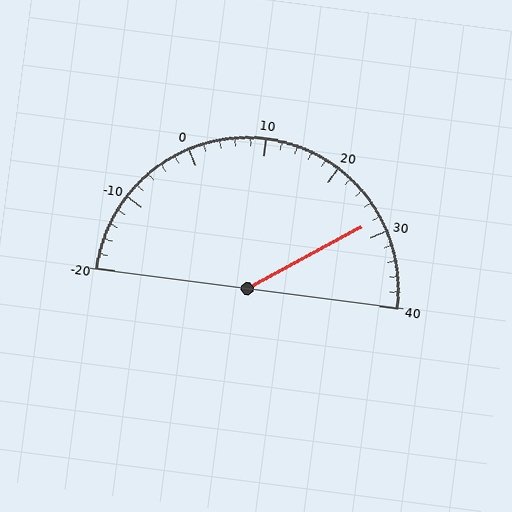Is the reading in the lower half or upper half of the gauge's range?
The reading is in the upper half of the range (-20 to 40).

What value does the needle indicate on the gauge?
The needle indicates approximately 28.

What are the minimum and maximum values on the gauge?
The gauge ranges from -20 to 40.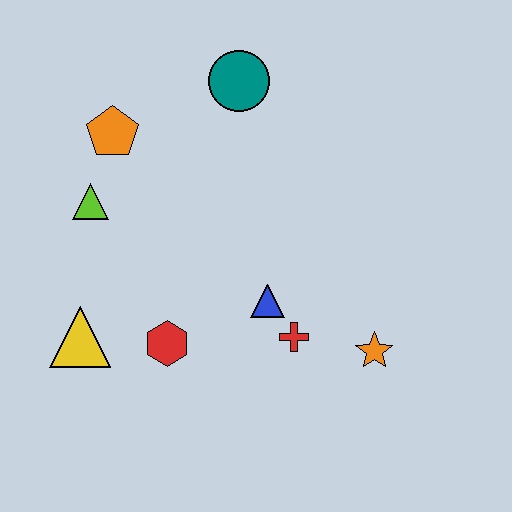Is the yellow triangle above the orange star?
Yes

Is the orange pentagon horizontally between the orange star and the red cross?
No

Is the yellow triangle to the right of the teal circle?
No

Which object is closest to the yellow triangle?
The red hexagon is closest to the yellow triangle.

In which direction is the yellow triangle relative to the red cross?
The yellow triangle is to the left of the red cross.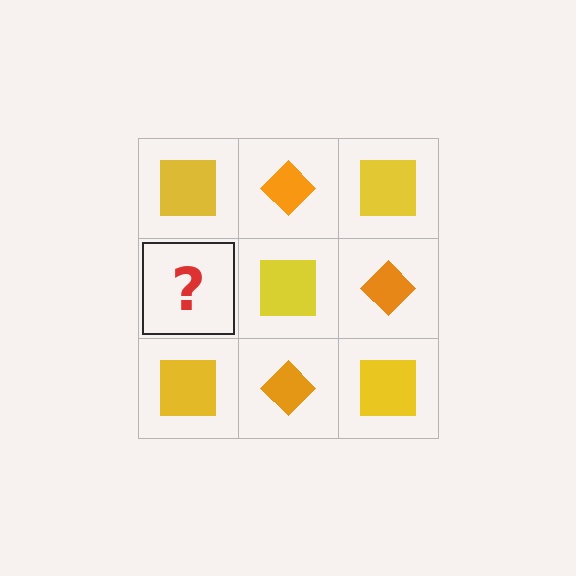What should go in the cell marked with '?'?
The missing cell should contain an orange diamond.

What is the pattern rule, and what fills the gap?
The rule is that it alternates yellow square and orange diamond in a checkerboard pattern. The gap should be filled with an orange diamond.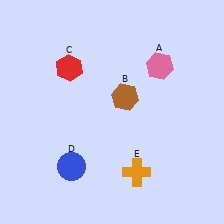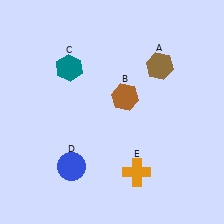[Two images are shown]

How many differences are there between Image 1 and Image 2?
There are 2 differences between the two images.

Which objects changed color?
A changed from pink to brown. C changed from red to teal.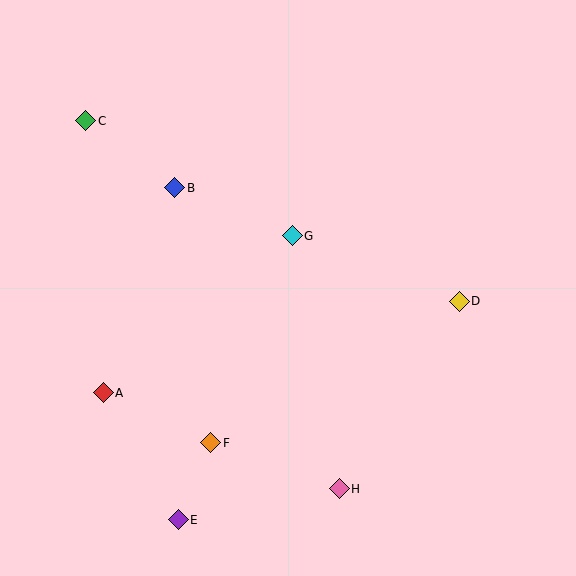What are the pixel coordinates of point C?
Point C is at (86, 121).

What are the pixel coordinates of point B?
Point B is at (175, 188).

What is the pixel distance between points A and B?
The distance between A and B is 217 pixels.